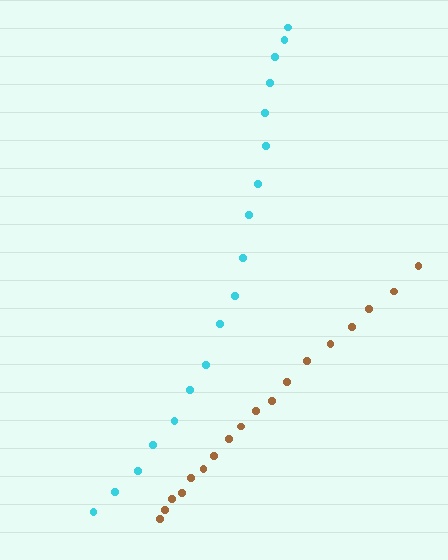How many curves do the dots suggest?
There are 2 distinct paths.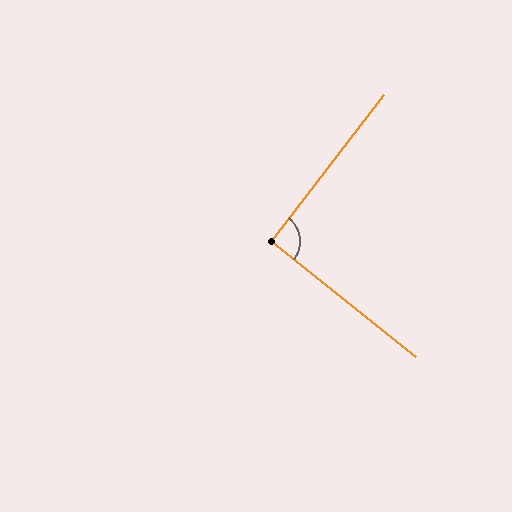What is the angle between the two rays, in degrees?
Approximately 91 degrees.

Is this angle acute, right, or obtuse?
It is approximately a right angle.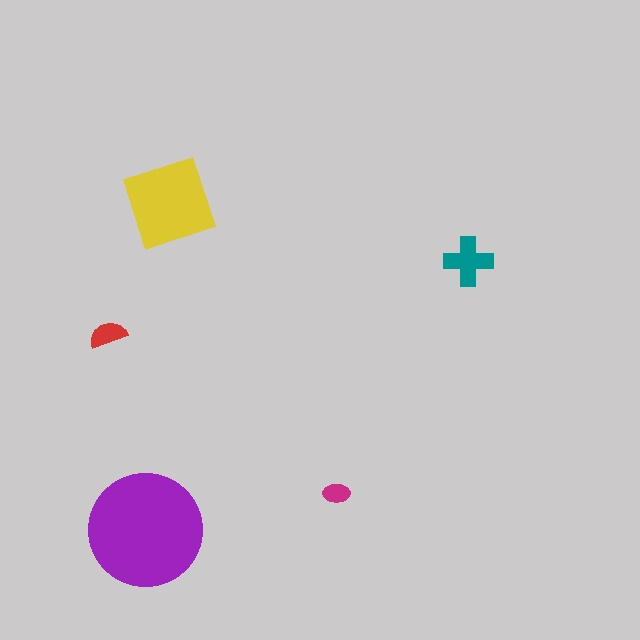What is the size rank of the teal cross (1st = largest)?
3rd.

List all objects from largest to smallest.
The purple circle, the yellow diamond, the teal cross, the red semicircle, the magenta ellipse.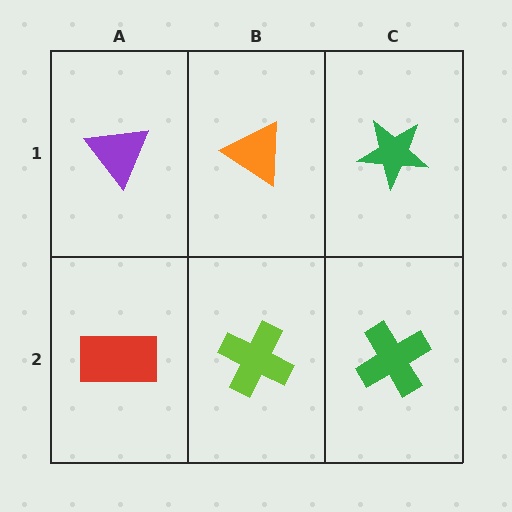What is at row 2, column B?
A lime cross.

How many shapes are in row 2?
3 shapes.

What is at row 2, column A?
A red rectangle.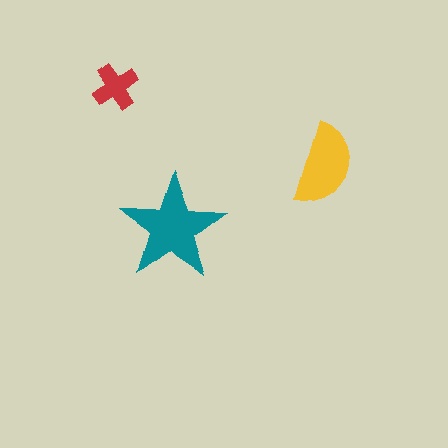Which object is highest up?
The red cross is topmost.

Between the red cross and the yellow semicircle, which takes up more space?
The yellow semicircle.